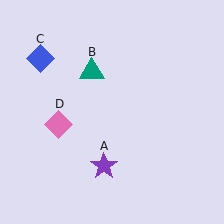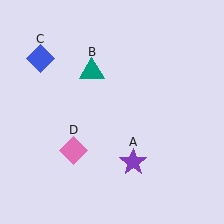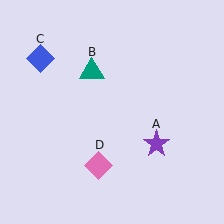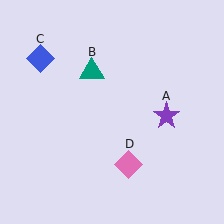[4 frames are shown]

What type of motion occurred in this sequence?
The purple star (object A), pink diamond (object D) rotated counterclockwise around the center of the scene.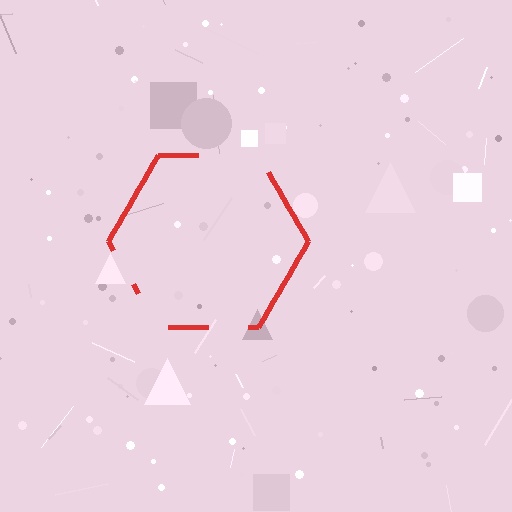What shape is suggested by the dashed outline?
The dashed outline suggests a hexagon.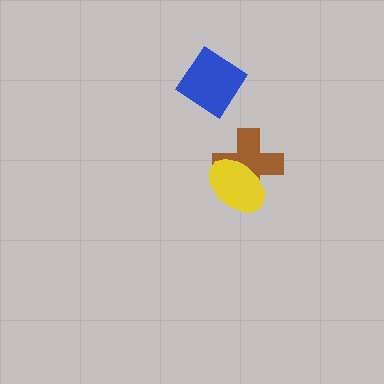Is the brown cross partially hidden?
Yes, it is partially covered by another shape.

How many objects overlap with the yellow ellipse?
1 object overlaps with the yellow ellipse.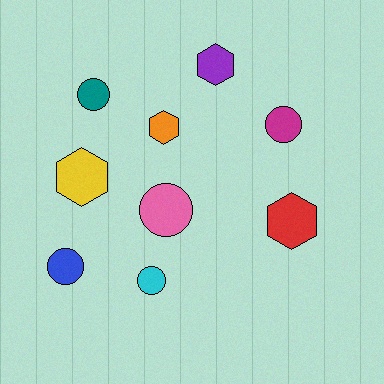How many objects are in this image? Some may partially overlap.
There are 9 objects.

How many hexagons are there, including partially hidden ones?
There are 4 hexagons.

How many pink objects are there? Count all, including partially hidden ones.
There is 1 pink object.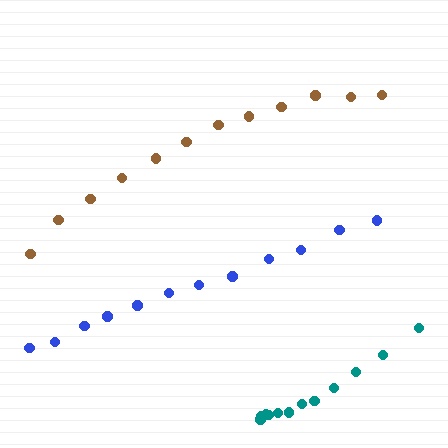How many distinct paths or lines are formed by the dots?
There are 3 distinct paths.